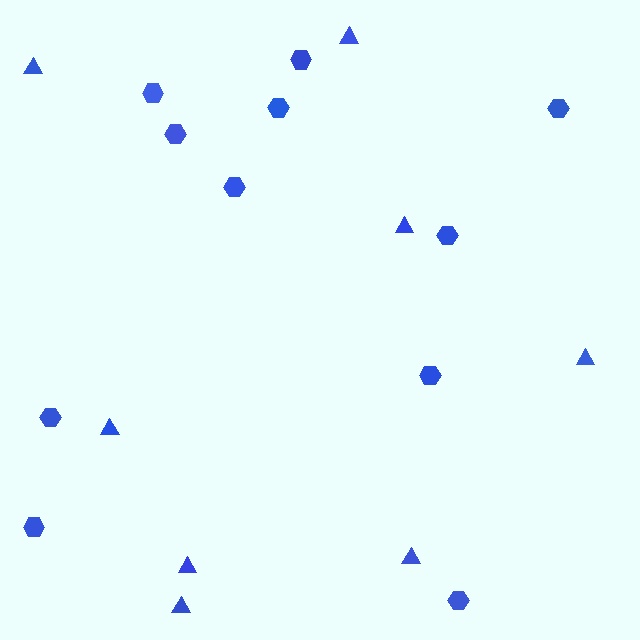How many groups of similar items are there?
There are 2 groups: one group of triangles (8) and one group of hexagons (11).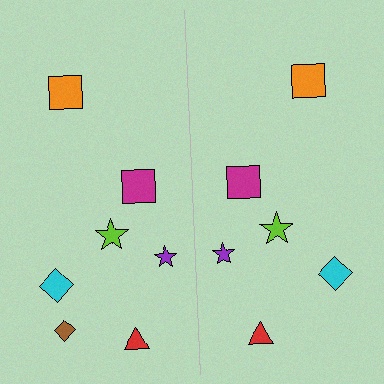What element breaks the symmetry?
A brown diamond is missing from the right side.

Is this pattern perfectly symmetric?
No, the pattern is not perfectly symmetric. A brown diamond is missing from the right side.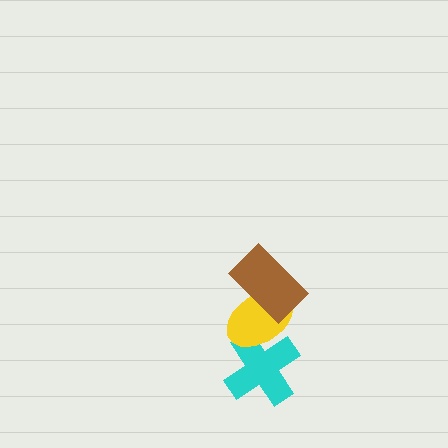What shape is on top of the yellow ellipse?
The brown rectangle is on top of the yellow ellipse.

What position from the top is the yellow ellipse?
The yellow ellipse is 2nd from the top.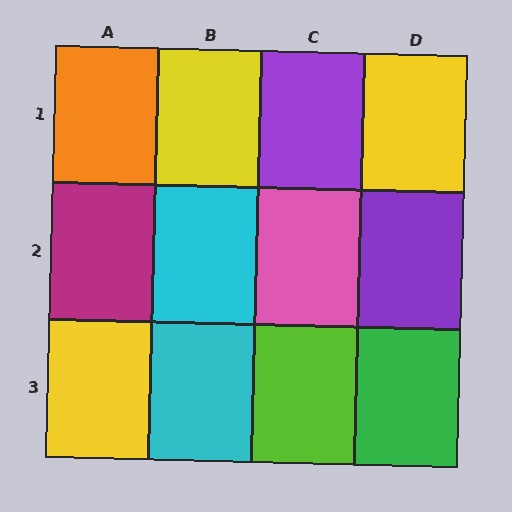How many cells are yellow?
3 cells are yellow.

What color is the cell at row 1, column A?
Orange.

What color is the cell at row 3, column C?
Lime.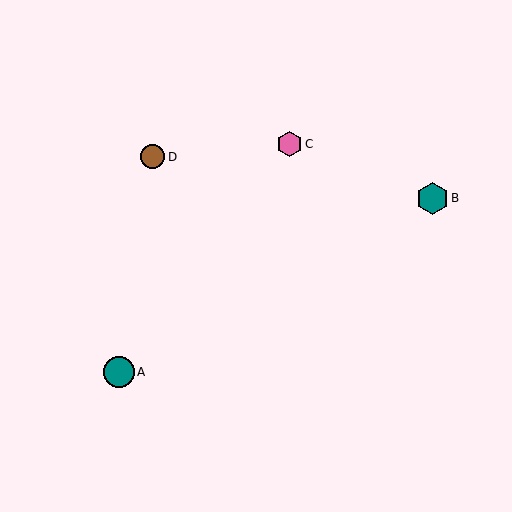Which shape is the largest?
The teal hexagon (labeled B) is the largest.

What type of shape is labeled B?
Shape B is a teal hexagon.